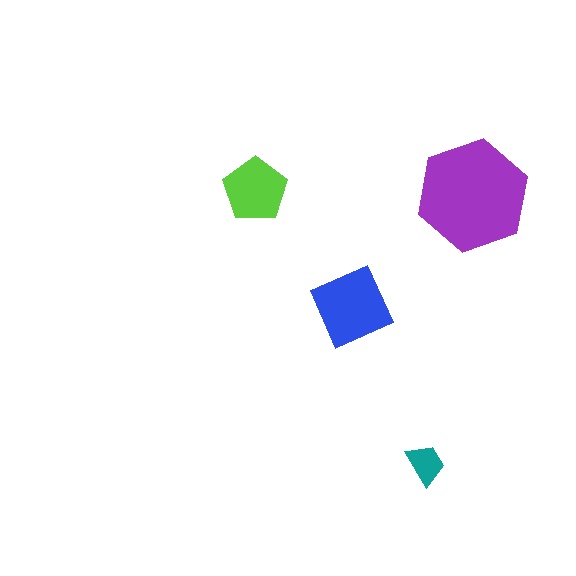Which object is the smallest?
The teal trapezoid.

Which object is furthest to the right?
The purple hexagon is rightmost.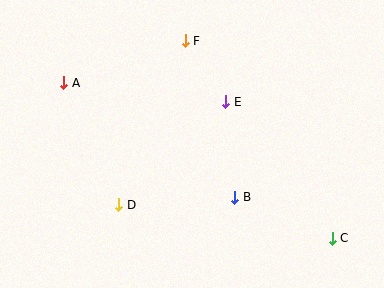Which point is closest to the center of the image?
Point E at (226, 102) is closest to the center.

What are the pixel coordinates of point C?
Point C is at (332, 238).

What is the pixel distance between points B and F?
The distance between B and F is 164 pixels.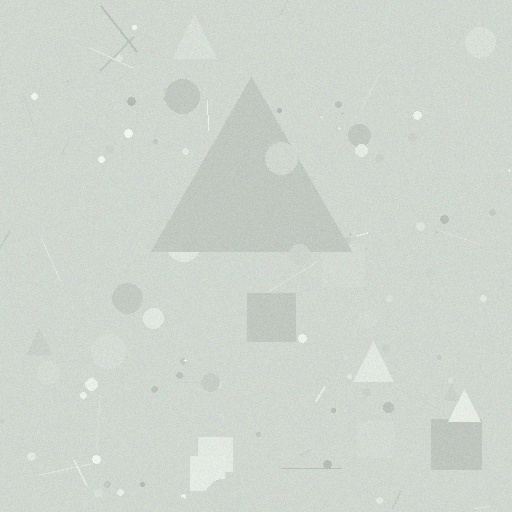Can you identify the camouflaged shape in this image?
The camouflaged shape is a triangle.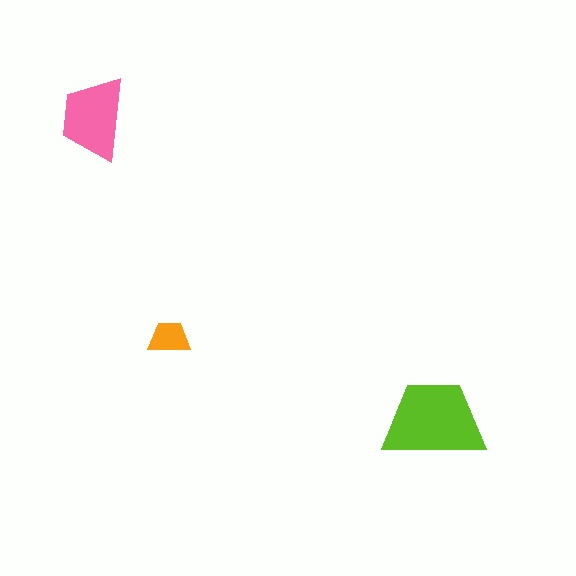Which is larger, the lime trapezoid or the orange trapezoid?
The lime one.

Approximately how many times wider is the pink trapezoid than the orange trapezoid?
About 2 times wider.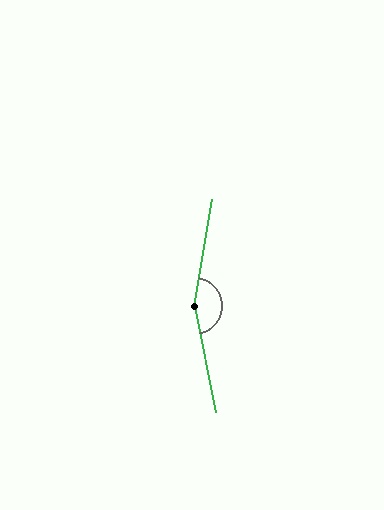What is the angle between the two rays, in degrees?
Approximately 159 degrees.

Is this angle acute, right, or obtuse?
It is obtuse.